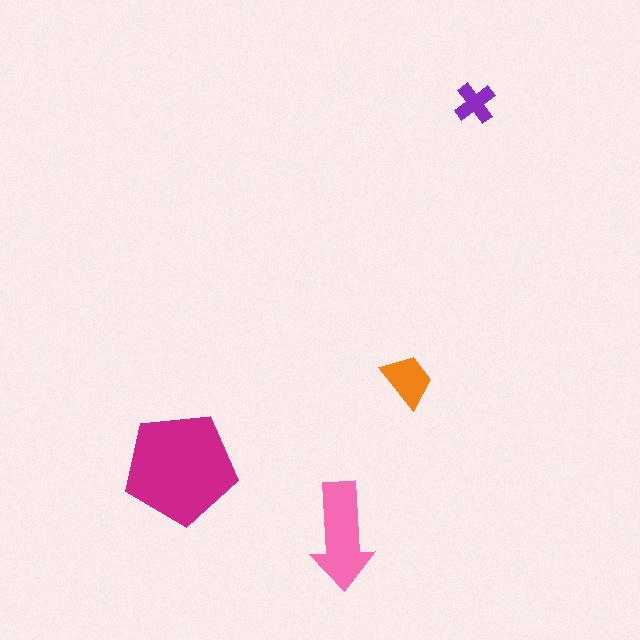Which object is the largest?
The magenta pentagon.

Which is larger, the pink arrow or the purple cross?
The pink arrow.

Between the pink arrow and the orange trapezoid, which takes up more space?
The pink arrow.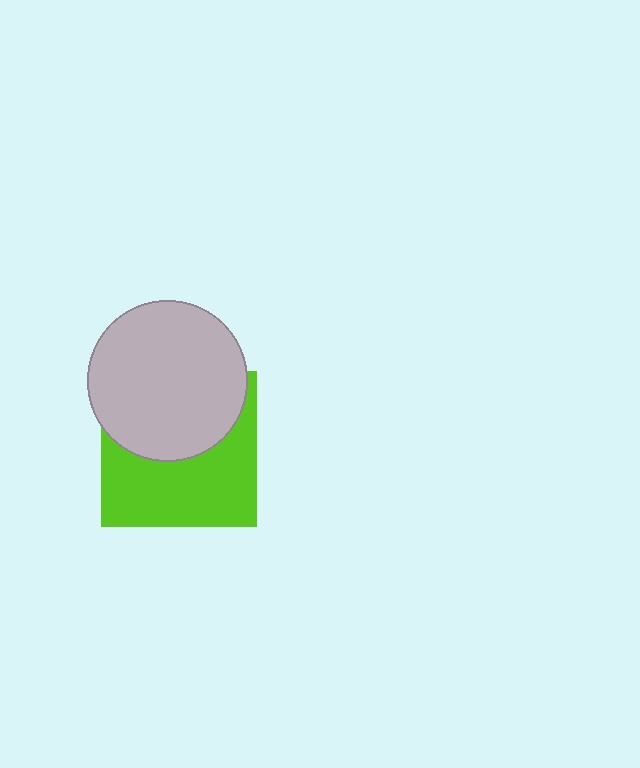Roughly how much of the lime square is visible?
About half of it is visible (roughly 54%).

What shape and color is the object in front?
The object in front is a light gray circle.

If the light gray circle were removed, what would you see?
You would see the complete lime square.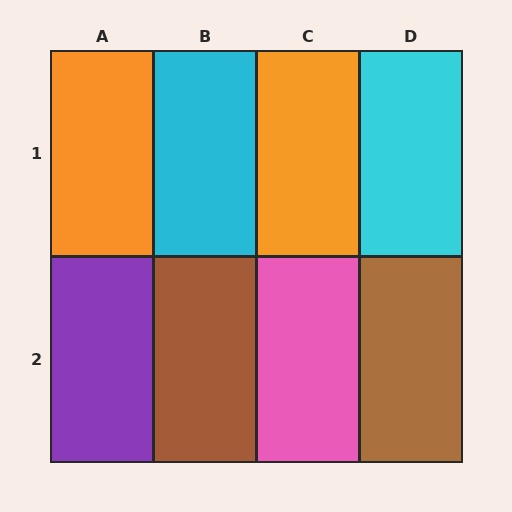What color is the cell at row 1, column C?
Orange.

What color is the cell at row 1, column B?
Cyan.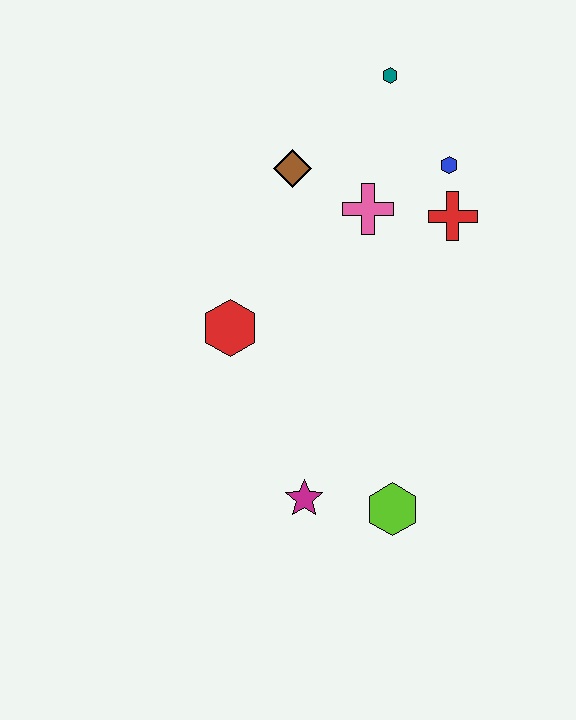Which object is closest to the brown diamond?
The pink cross is closest to the brown diamond.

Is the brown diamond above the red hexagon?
Yes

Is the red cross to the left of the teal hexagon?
No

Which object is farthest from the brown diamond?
The lime hexagon is farthest from the brown diamond.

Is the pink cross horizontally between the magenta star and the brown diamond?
No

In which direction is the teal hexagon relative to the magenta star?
The teal hexagon is above the magenta star.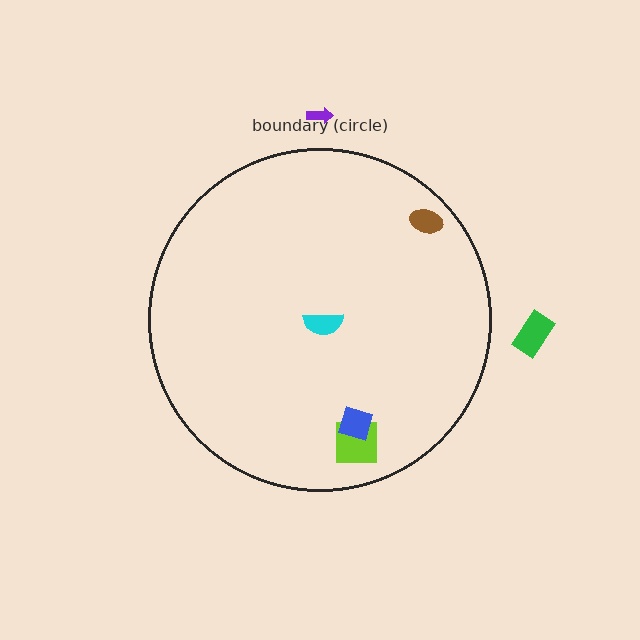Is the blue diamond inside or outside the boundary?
Inside.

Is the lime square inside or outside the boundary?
Inside.